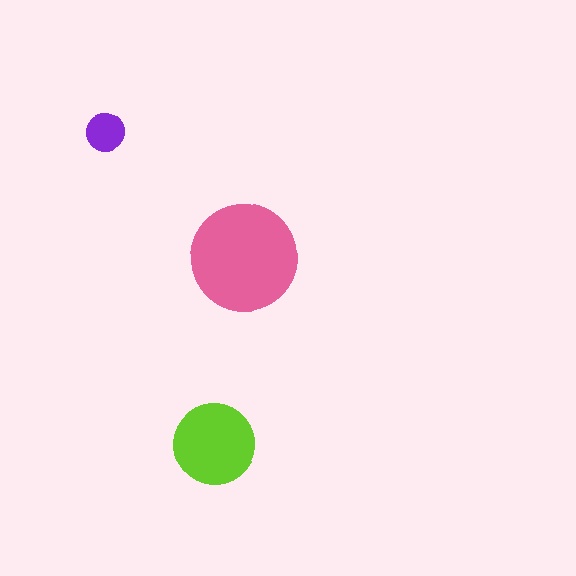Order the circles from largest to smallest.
the pink one, the lime one, the purple one.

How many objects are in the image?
There are 3 objects in the image.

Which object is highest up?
The purple circle is topmost.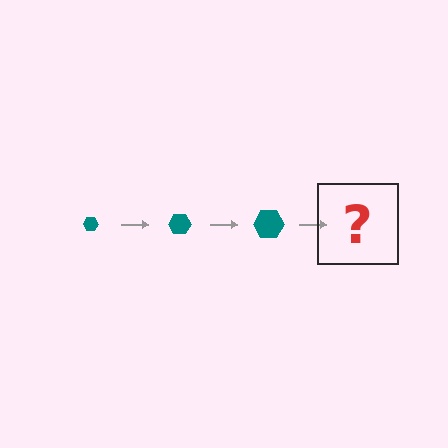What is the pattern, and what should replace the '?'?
The pattern is that the hexagon gets progressively larger each step. The '?' should be a teal hexagon, larger than the previous one.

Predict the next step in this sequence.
The next step is a teal hexagon, larger than the previous one.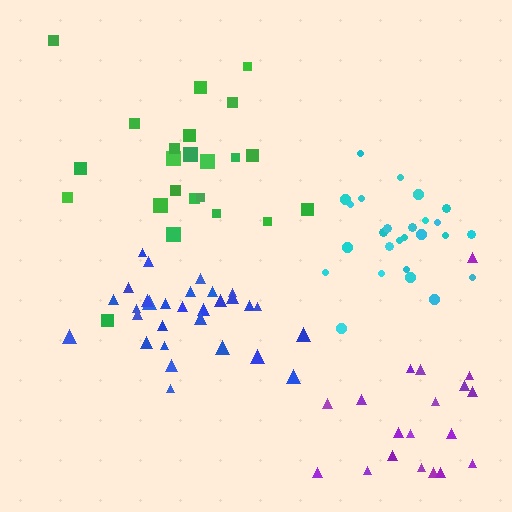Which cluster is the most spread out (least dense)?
Purple.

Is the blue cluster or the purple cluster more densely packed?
Blue.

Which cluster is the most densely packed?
Cyan.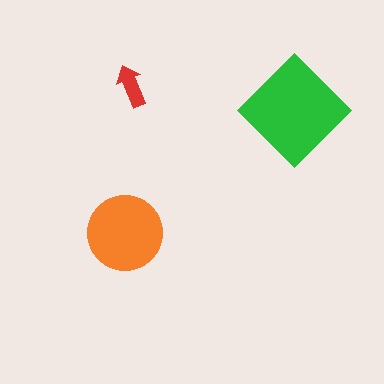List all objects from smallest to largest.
The red arrow, the orange circle, the green diamond.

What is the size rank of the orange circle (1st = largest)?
2nd.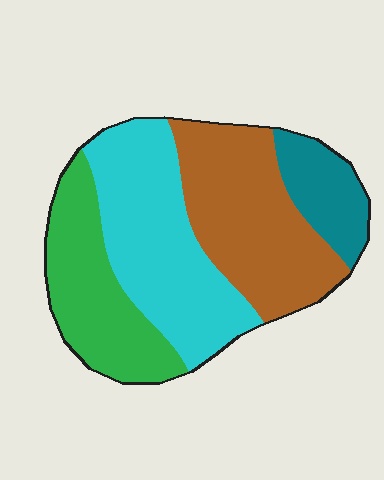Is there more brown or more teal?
Brown.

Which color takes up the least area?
Teal, at roughly 10%.